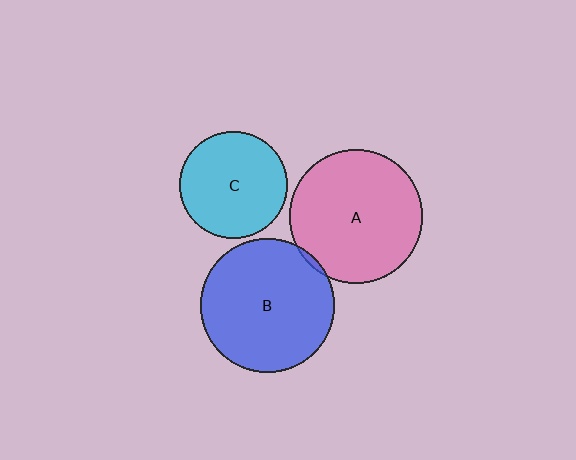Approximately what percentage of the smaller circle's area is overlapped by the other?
Approximately 5%.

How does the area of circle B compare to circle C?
Approximately 1.6 times.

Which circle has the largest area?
Circle B (blue).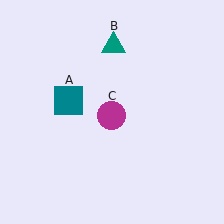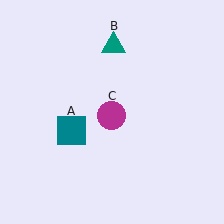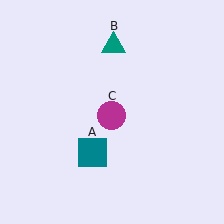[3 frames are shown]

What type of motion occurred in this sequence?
The teal square (object A) rotated counterclockwise around the center of the scene.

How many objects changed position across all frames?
1 object changed position: teal square (object A).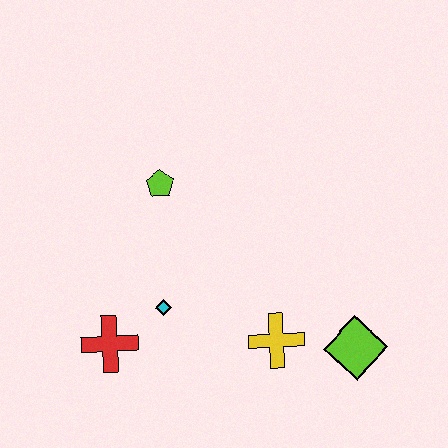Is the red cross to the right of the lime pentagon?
No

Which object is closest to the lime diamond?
The yellow cross is closest to the lime diamond.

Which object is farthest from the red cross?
The lime diamond is farthest from the red cross.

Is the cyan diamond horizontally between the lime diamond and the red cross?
Yes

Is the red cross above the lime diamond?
Yes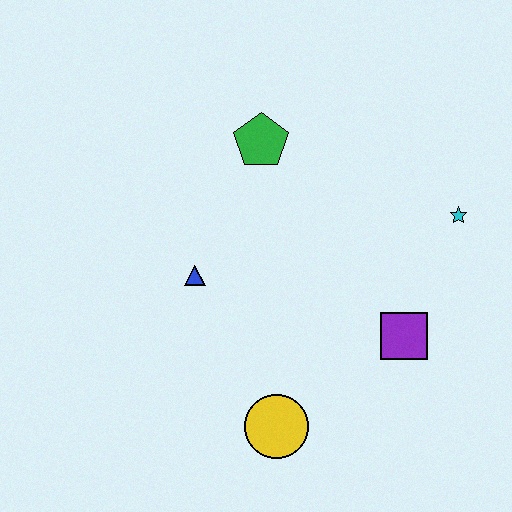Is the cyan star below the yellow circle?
No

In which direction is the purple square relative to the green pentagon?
The purple square is below the green pentagon.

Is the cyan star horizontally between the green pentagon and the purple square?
No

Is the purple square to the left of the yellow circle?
No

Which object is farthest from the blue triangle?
The cyan star is farthest from the blue triangle.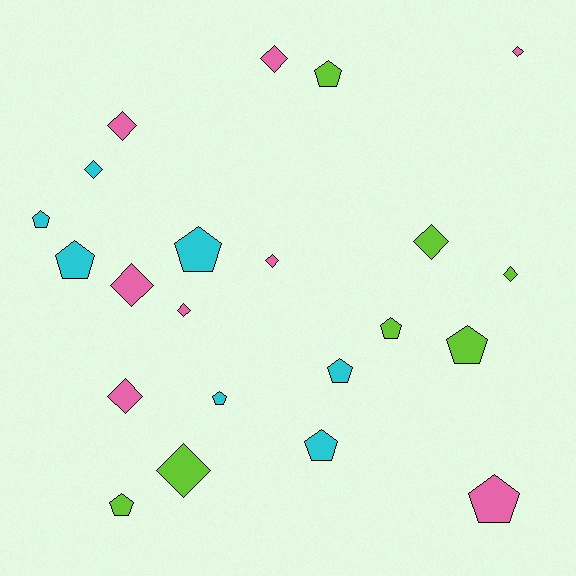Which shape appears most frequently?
Diamond, with 11 objects.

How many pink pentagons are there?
There is 1 pink pentagon.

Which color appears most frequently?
Pink, with 8 objects.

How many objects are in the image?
There are 22 objects.